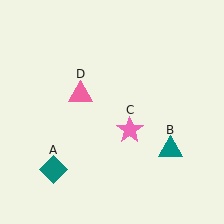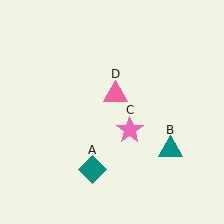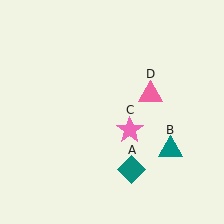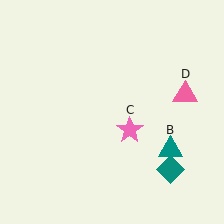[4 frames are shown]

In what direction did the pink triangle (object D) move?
The pink triangle (object D) moved right.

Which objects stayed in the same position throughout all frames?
Teal triangle (object B) and pink star (object C) remained stationary.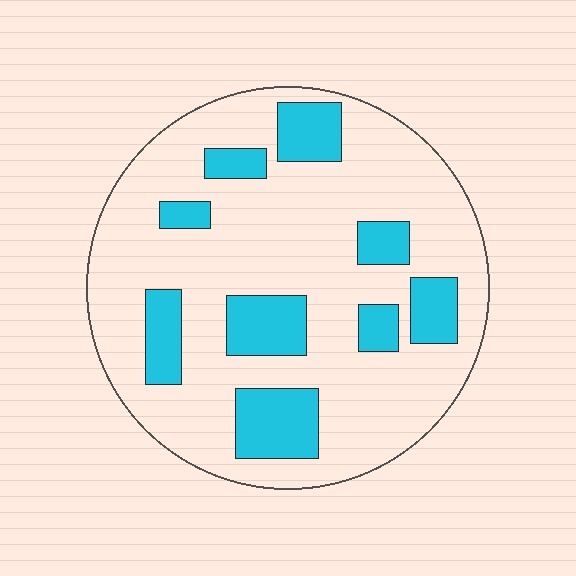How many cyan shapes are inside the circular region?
9.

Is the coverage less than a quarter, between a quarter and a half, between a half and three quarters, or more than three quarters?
Less than a quarter.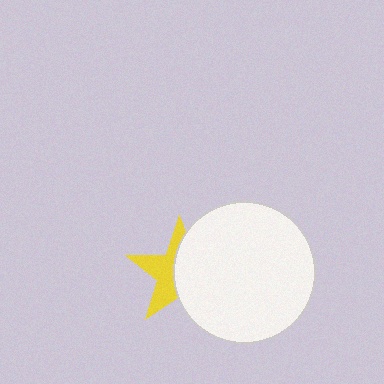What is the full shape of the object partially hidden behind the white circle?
The partially hidden object is a yellow star.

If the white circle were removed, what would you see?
You would see the complete yellow star.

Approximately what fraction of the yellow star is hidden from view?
Roughly 55% of the yellow star is hidden behind the white circle.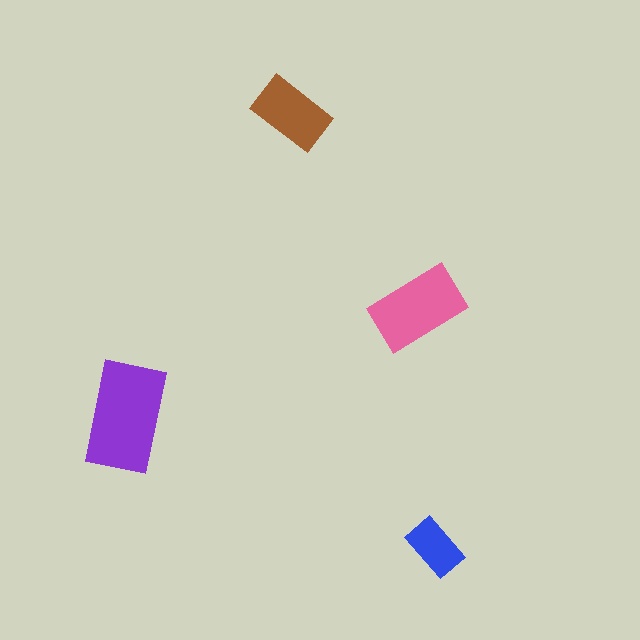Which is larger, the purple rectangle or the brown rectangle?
The purple one.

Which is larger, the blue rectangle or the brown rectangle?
The brown one.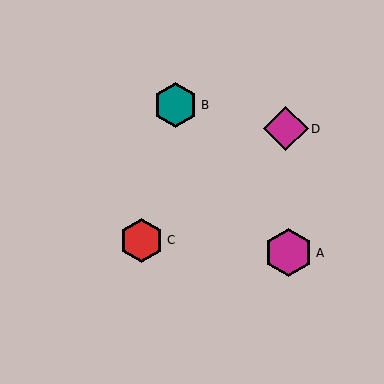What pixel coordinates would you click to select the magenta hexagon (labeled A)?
Click at (288, 253) to select the magenta hexagon A.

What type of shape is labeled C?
Shape C is a red hexagon.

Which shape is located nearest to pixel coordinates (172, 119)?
The teal hexagon (labeled B) at (175, 105) is nearest to that location.